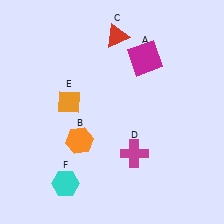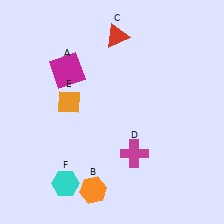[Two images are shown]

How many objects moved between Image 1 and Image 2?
2 objects moved between the two images.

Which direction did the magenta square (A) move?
The magenta square (A) moved left.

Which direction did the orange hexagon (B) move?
The orange hexagon (B) moved down.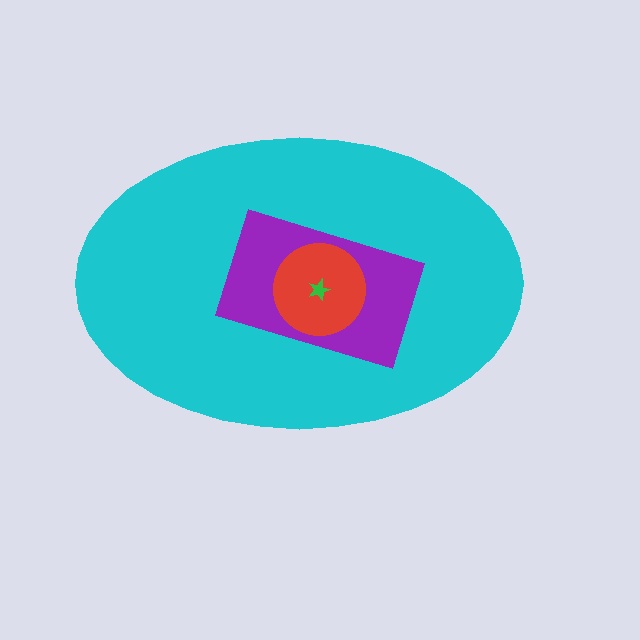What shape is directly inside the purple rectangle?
The red circle.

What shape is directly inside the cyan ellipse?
The purple rectangle.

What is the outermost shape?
The cyan ellipse.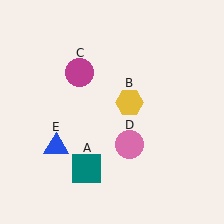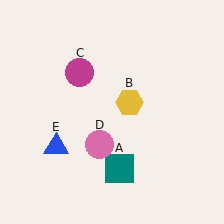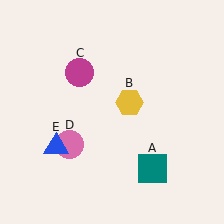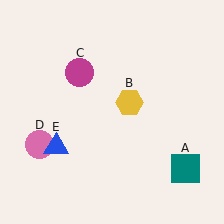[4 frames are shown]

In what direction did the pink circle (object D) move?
The pink circle (object D) moved left.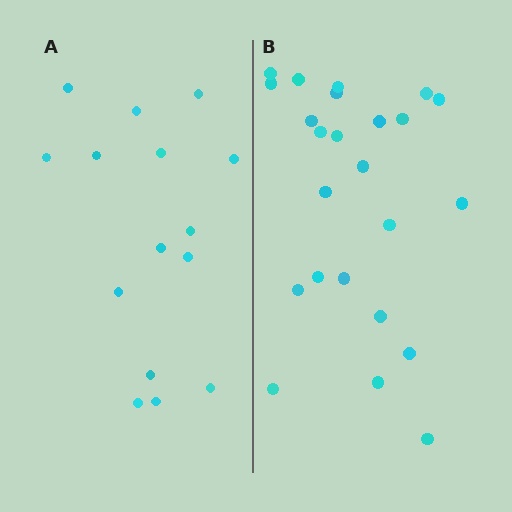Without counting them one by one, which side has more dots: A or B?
Region B (the right region) has more dots.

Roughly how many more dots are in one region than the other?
Region B has roughly 8 or so more dots than region A.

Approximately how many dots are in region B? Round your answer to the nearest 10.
About 20 dots. (The exact count is 24, which rounds to 20.)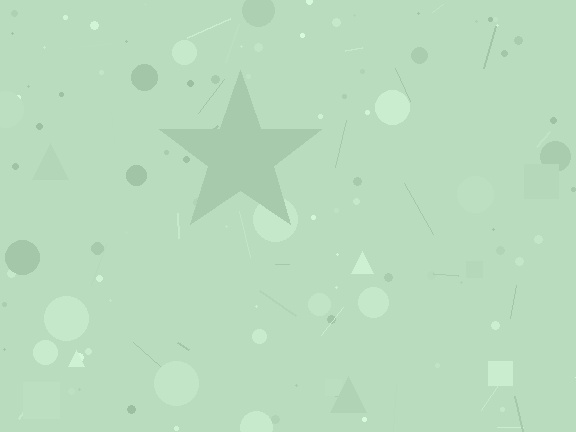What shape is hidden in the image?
A star is hidden in the image.